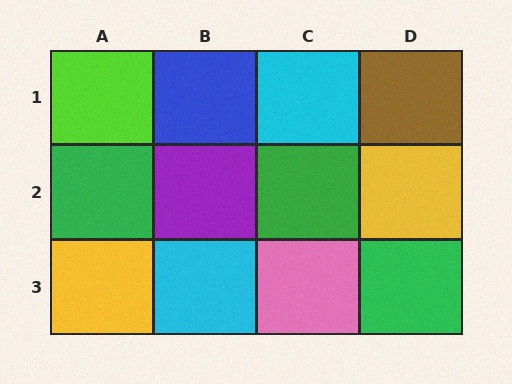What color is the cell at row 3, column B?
Cyan.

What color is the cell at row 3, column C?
Pink.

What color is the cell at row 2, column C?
Green.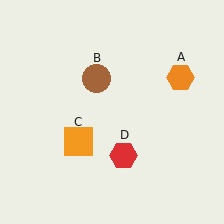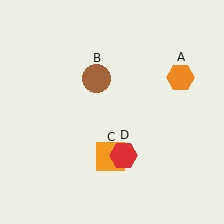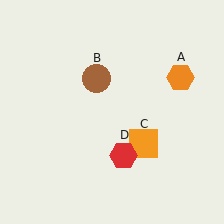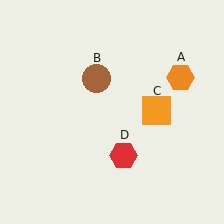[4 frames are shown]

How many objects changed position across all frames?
1 object changed position: orange square (object C).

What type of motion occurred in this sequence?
The orange square (object C) rotated counterclockwise around the center of the scene.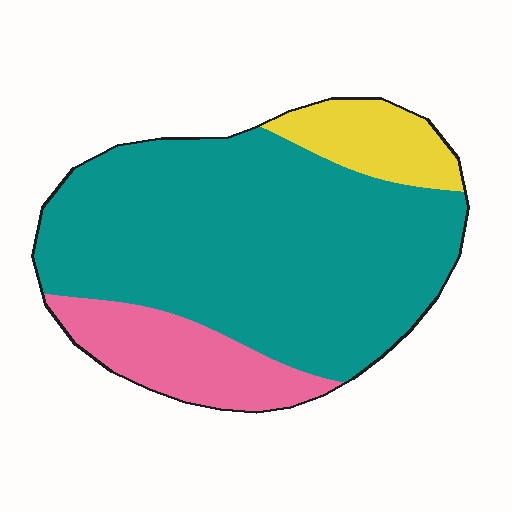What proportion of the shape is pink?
Pink covers 17% of the shape.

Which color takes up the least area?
Yellow, at roughly 10%.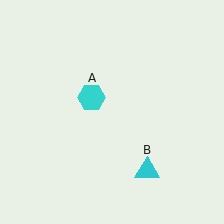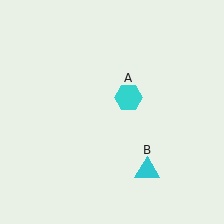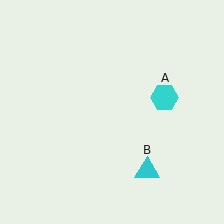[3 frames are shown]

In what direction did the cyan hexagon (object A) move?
The cyan hexagon (object A) moved right.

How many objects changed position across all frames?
1 object changed position: cyan hexagon (object A).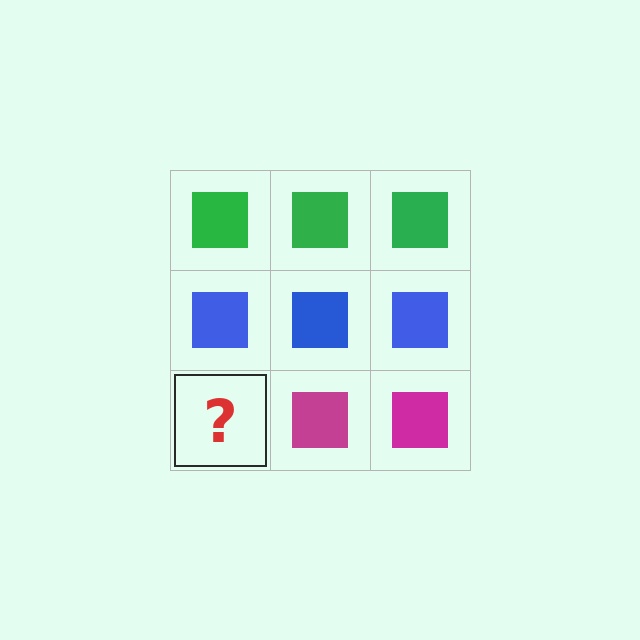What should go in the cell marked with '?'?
The missing cell should contain a magenta square.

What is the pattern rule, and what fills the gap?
The rule is that each row has a consistent color. The gap should be filled with a magenta square.